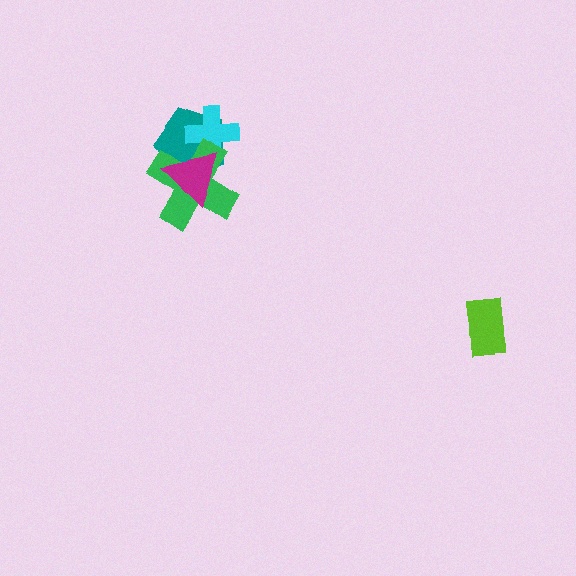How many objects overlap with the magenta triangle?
3 objects overlap with the magenta triangle.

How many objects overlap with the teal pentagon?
3 objects overlap with the teal pentagon.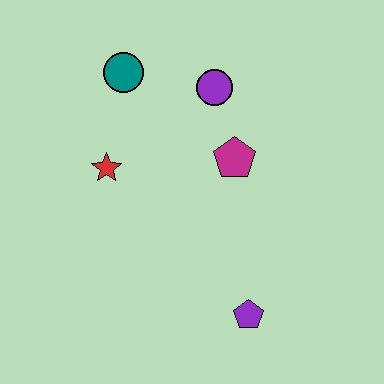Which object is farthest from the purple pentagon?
The teal circle is farthest from the purple pentagon.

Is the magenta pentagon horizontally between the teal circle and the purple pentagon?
Yes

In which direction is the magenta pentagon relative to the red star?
The magenta pentagon is to the right of the red star.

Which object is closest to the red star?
The teal circle is closest to the red star.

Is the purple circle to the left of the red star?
No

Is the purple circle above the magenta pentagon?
Yes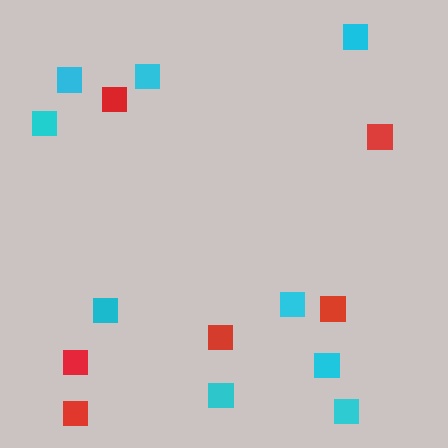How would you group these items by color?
There are 2 groups: one group of red squares (6) and one group of cyan squares (9).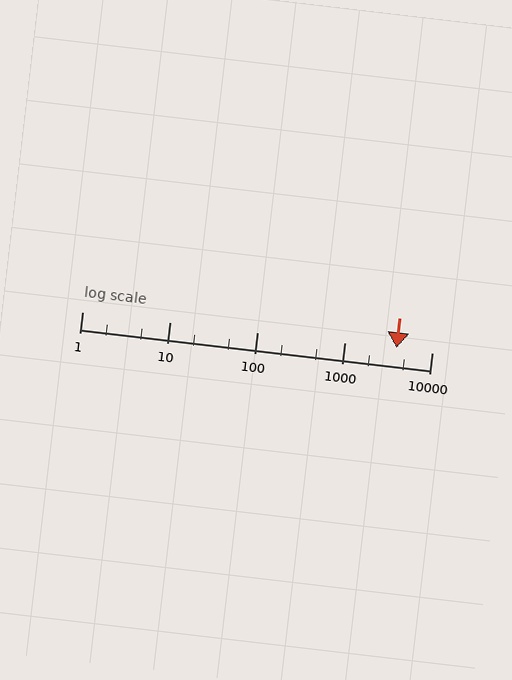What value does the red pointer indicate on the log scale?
The pointer indicates approximately 4000.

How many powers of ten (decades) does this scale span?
The scale spans 4 decades, from 1 to 10000.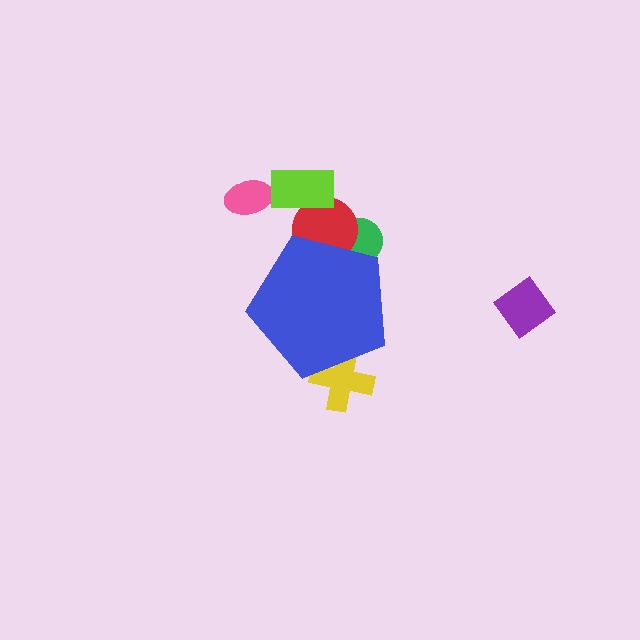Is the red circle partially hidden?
Yes, the red circle is partially hidden behind the blue pentagon.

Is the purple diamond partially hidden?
No, the purple diamond is fully visible.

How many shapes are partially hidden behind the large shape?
3 shapes are partially hidden.